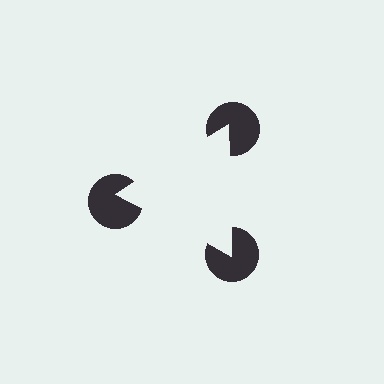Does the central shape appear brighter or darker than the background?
It typically appears slightly brighter than the background, even though no actual brightness change is drawn.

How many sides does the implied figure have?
3 sides.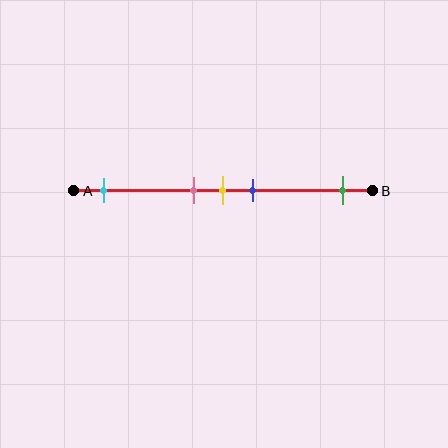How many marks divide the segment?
There are 5 marks dividing the segment.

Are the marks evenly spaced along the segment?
No, the marks are not evenly spaced.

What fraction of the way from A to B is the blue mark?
The blue mark is approximately 60% (0.6) of the way from A to B.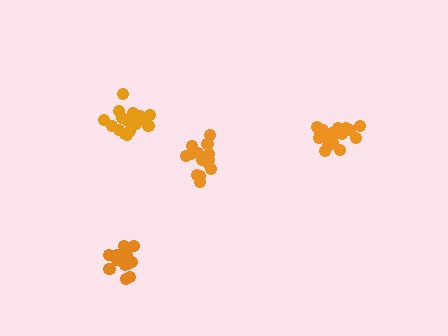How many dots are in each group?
Group 1: 19 dots, Group 2: 16 dots, Group 3: 17 dots, Group 4: 17 dots (69 total).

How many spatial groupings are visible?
There are 4 spatial groupings.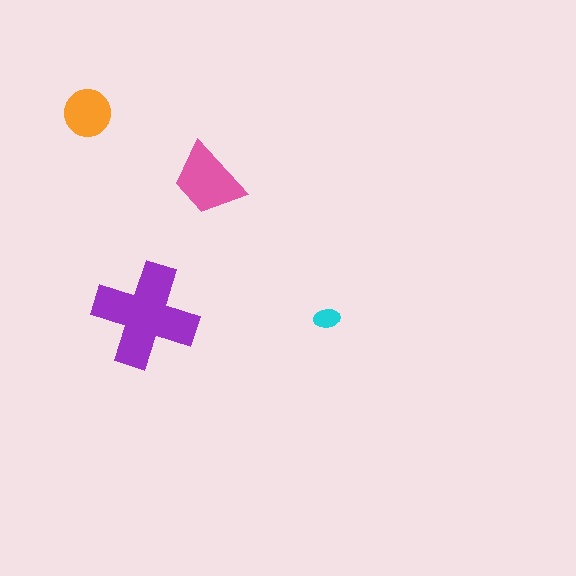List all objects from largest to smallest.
The purple cross, the pink trapezoid, the orange circle, the cyan ellipse.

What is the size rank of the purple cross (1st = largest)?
1st.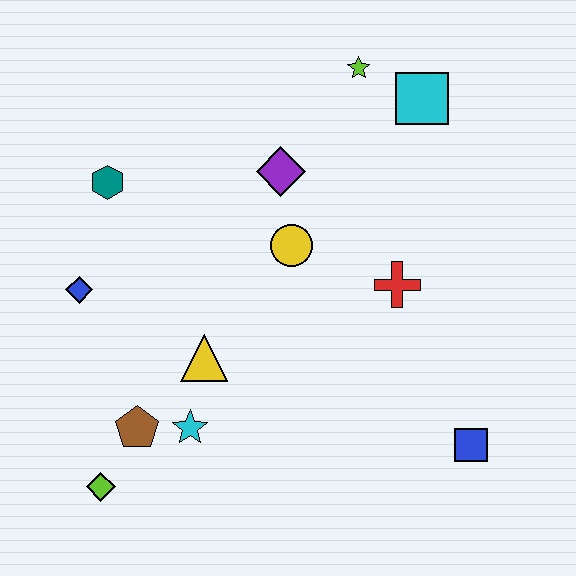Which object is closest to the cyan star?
The brown pentagon is closest to the cyan star.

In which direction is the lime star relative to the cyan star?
The lime star is above the cyan star.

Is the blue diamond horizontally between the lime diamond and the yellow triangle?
No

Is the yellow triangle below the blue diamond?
Yes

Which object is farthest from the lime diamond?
The cyan square is farthest from the lime diamond.